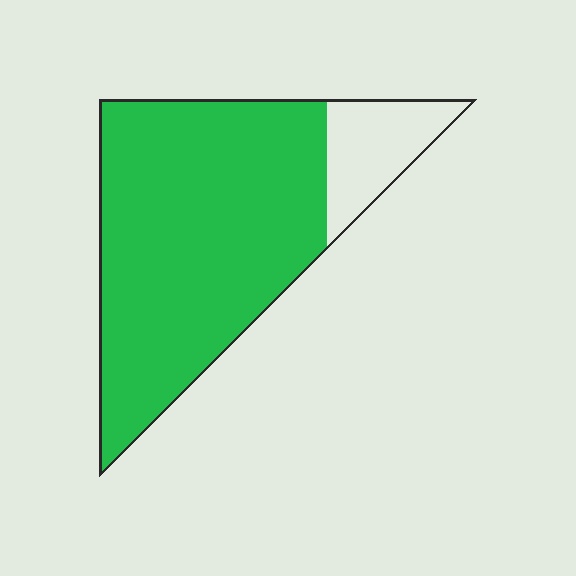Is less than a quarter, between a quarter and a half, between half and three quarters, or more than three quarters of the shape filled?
More than three quarters.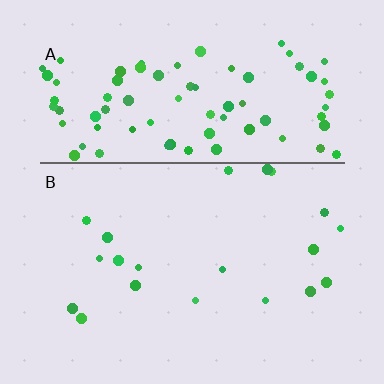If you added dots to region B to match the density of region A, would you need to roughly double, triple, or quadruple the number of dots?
Approximately quadruple.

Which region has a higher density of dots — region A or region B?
A (the top).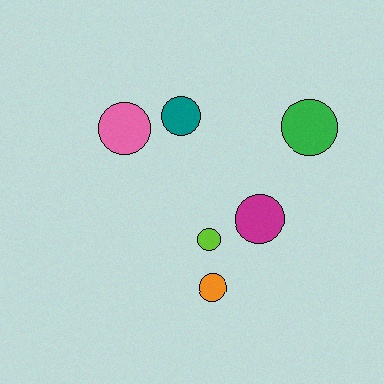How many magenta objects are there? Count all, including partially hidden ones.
There is 1 magenta object.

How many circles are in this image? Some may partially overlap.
There are 6 circles.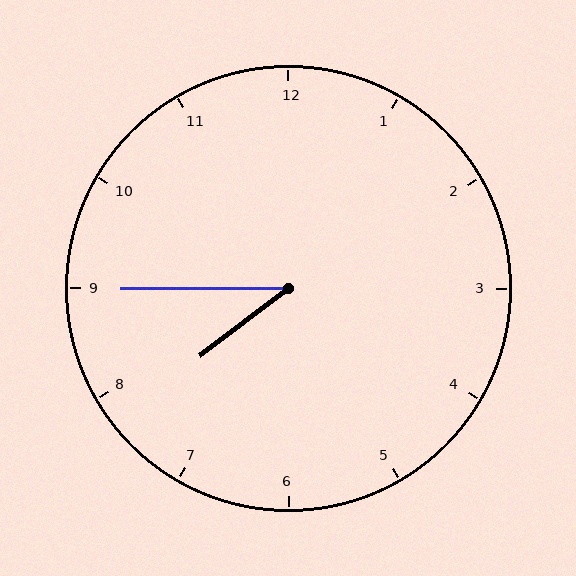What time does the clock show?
7:45.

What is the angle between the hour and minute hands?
Approximately 38 degrees.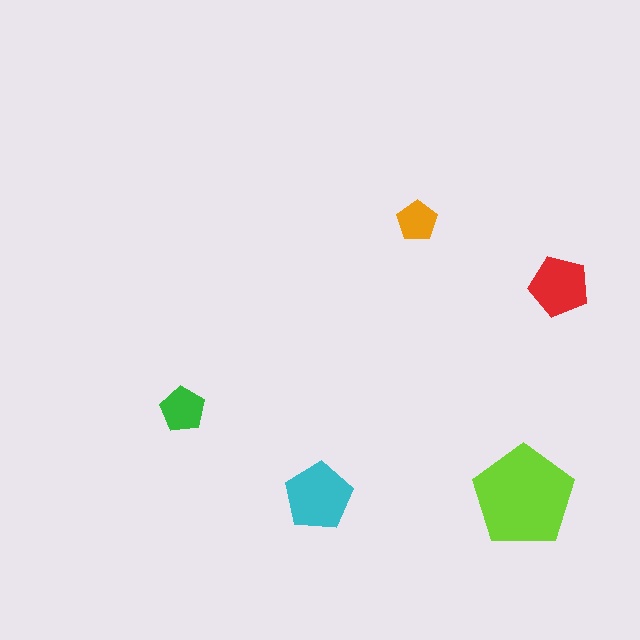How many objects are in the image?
There are 5 objects in the image.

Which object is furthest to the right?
The red pentagon is rightmost.